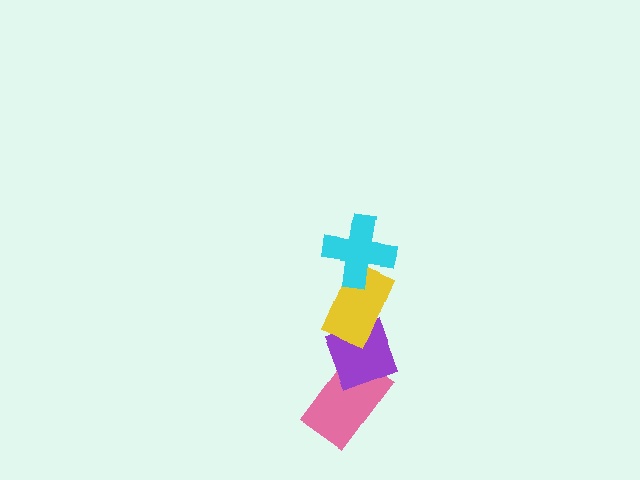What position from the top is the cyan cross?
The cyan cross is 1st from the top.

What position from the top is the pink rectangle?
The pink rectangle is 4th from the top.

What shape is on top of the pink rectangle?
The purple diamond is on top of the pink rectangle.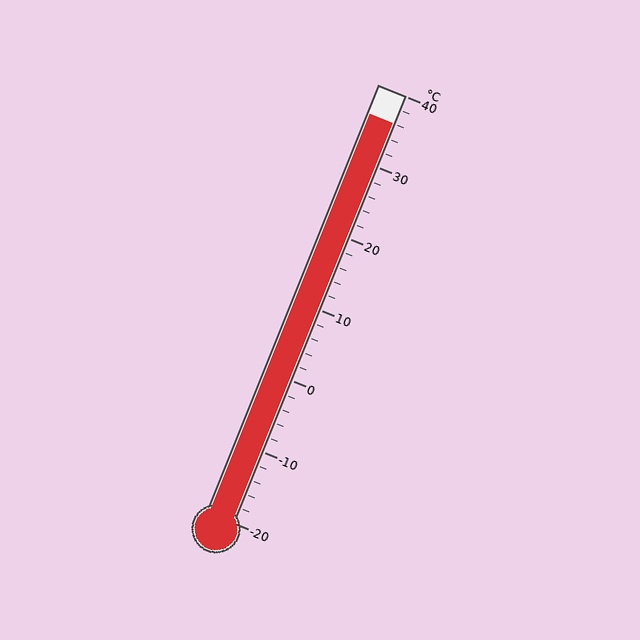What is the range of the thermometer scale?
The thermometer scale ranges from -20°C to 40°C.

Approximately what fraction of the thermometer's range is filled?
The thermometer is filled to approximately 95% of its range.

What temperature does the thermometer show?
The thermometer shows approximately 36°C.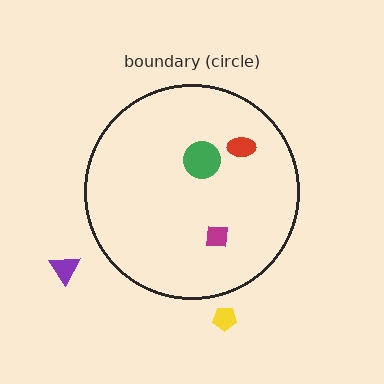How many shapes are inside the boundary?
3 inside, 2 outside.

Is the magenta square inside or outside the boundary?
Inside.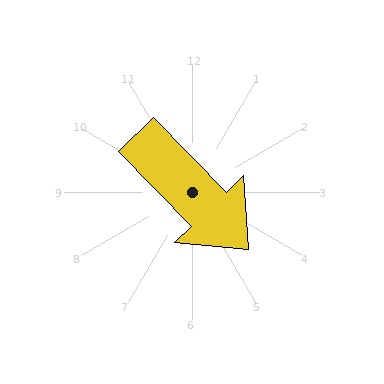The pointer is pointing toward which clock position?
Roughly 5 o'clock.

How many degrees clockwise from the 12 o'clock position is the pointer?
Approximately 136 degrees.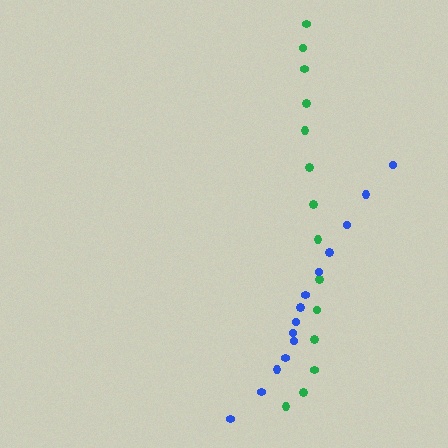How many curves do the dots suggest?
There are 2 distinct paths.